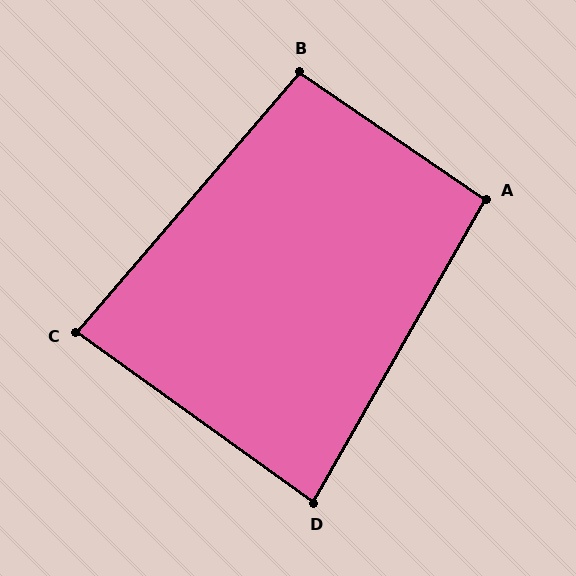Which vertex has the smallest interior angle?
D, at approximately 84 degrees.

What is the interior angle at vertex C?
Approximately 85 degrees (approximately right).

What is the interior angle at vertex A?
Approximately 95 degrees (approximately right).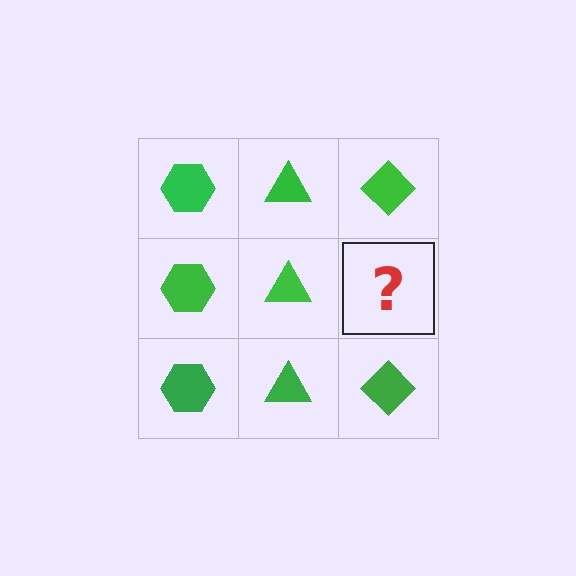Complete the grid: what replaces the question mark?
The question mark should be replaced with a green diamond.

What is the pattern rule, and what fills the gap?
The rule is that each column has a consistent shape. The gap should be filled with a green diamond.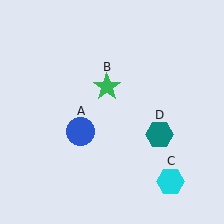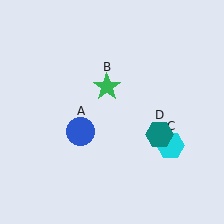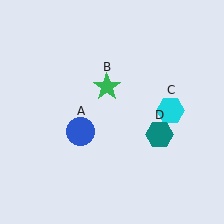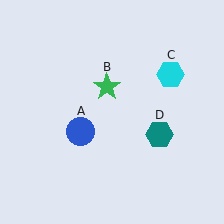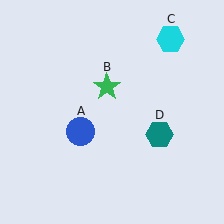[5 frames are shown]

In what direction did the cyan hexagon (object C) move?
The cyan hexagon (object C) moved up.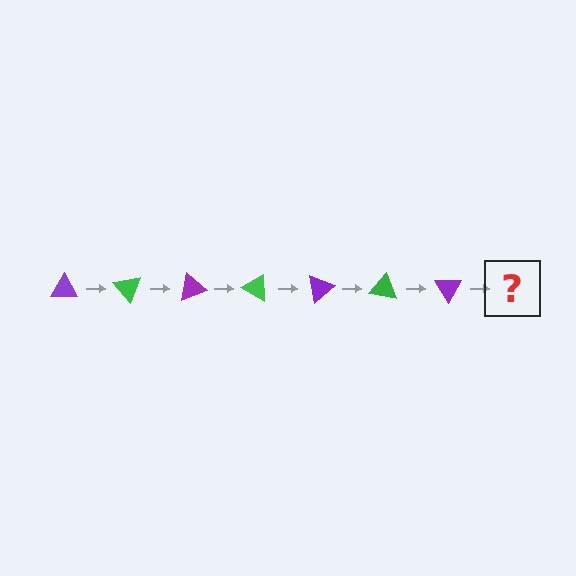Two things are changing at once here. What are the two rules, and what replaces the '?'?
The two rules are that it rotates 50 degrees each step and the color cycles through purple and green. The '?' should be a green triangle, rotated 350 degrees from the start.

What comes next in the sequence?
The next element should be a green triangle, rotated 350 degrees from the start.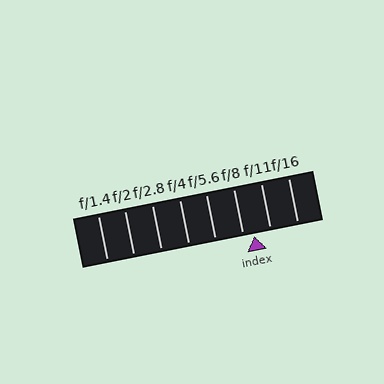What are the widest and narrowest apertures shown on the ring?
The widest aperture shown is f/1.4 and the narrowest is f/16.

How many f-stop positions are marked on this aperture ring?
There are 8 f-stop positions marked.